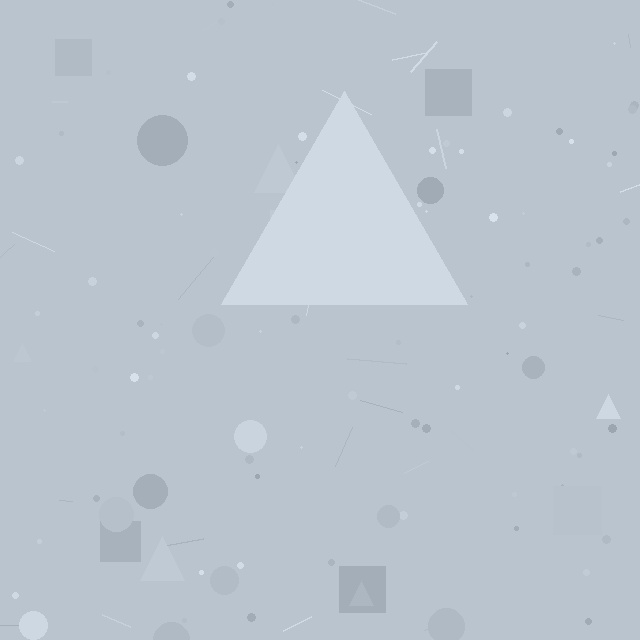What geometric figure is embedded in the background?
A triangle is embedded in the background.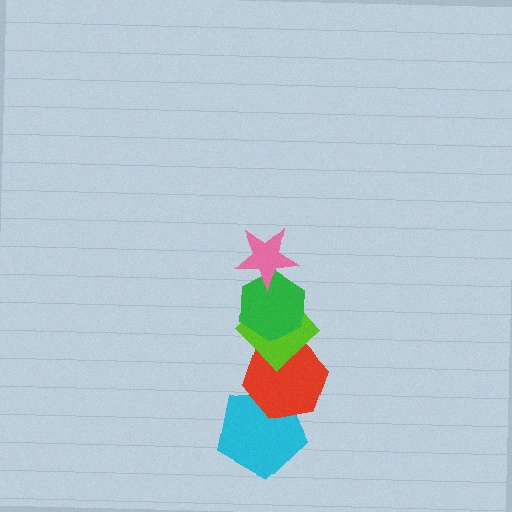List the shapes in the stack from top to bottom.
From top to bottom: the pink star, the green hexagon, the lime diamond, the red hexagon, the cyan pentagon.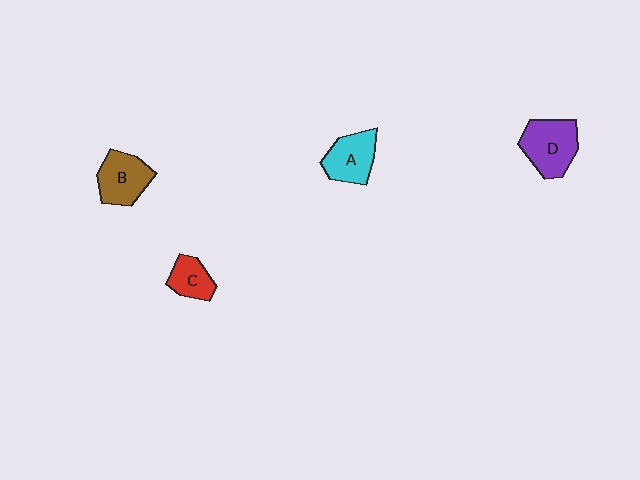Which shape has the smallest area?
Shape C (red).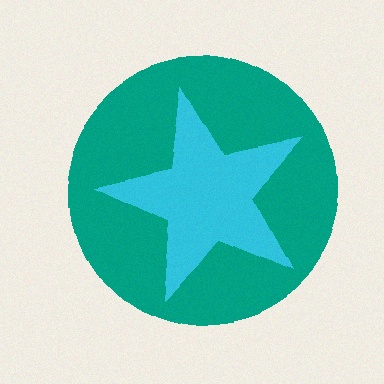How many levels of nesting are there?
2.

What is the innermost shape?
The cyan star.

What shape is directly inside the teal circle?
The cyan star.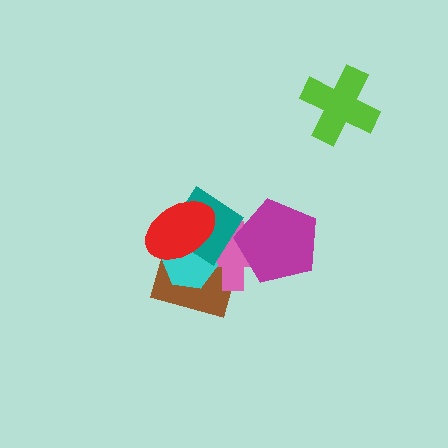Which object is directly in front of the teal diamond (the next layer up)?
The magenta pentagon is directly in front of the teal diamond.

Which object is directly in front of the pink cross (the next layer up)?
The cyan hexagon is directly in front of the pink cross.